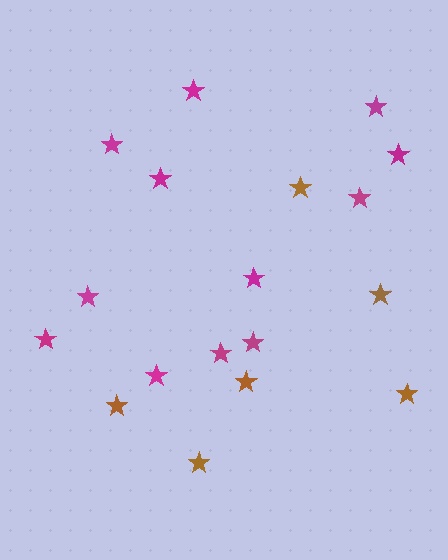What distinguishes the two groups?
There are 2 groups: one group of brown stars (6) and one group of magenta stars (12).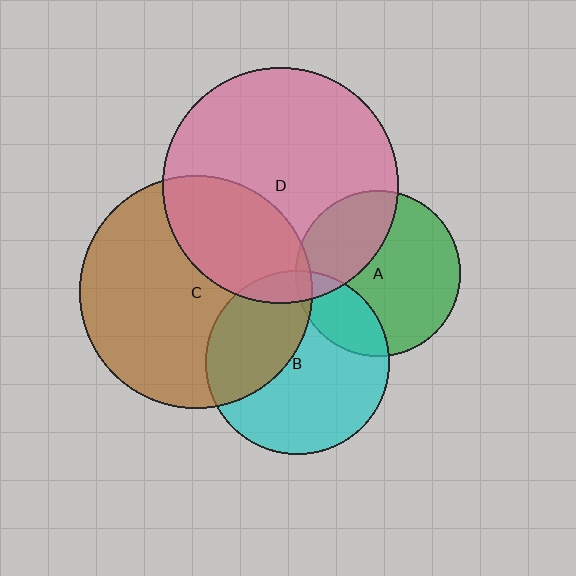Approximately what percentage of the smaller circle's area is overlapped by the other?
Approximately 35%.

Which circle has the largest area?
Circle D (pink).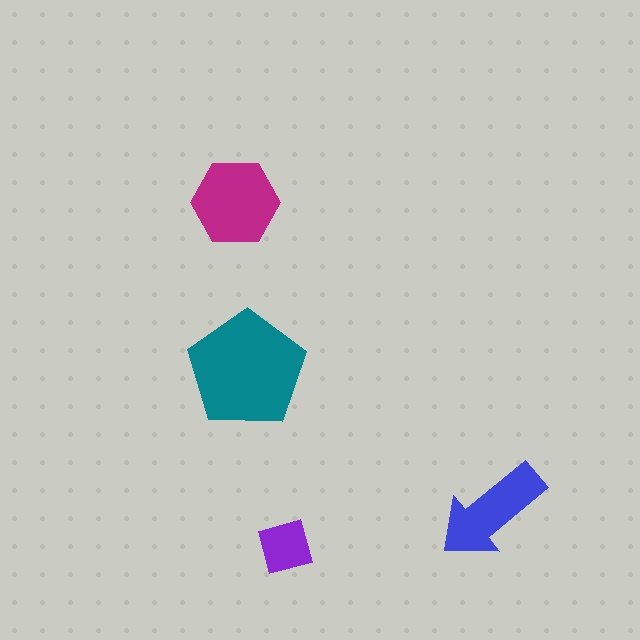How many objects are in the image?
There are 4 objects in the image.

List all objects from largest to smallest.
The teal pentagon, the magenta hexagon, the blue arrow, the purple square.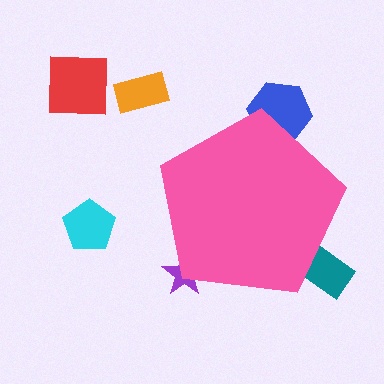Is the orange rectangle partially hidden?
No, the orange rectangle is fully visible.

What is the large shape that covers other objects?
A pink pentagon.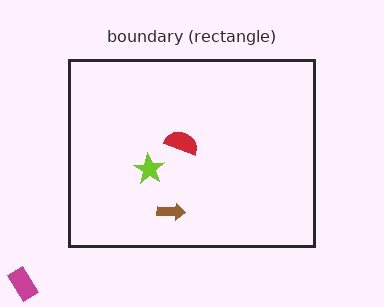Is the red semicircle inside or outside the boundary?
Inside.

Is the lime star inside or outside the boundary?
Inside.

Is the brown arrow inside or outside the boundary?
Inside.